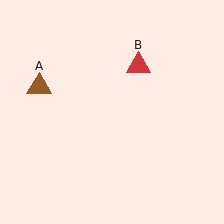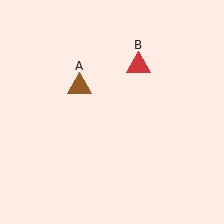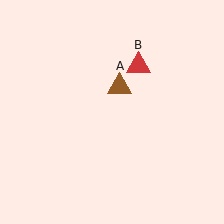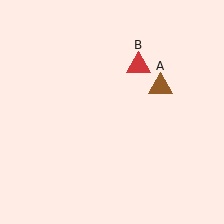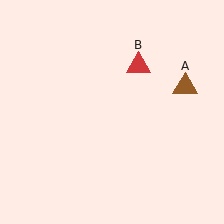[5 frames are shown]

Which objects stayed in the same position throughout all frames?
Red triangle (object B) remained stationary.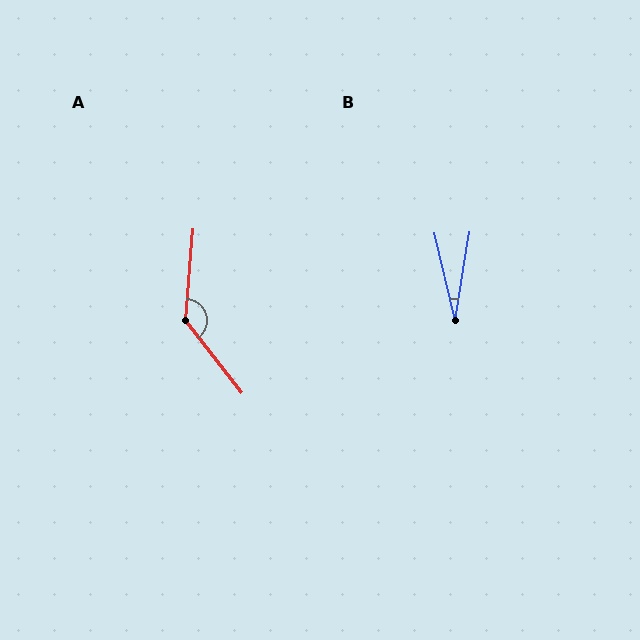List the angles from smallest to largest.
B (22°), A (138°).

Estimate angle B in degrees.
Approximately 22 degrees.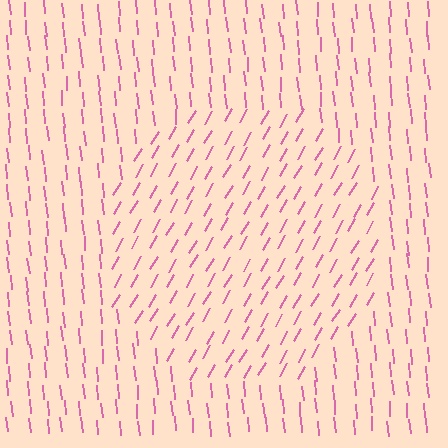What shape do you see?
I see a circle.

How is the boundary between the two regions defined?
The boundary is defined purely by a change in line orientation (approximately 35 degrees difference). All lines are the same color and thickness.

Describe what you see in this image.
The image is filled with small pink line segments. A circle region in the image has lines oriented differently from the surrounding lines, creating a visible texture boundary.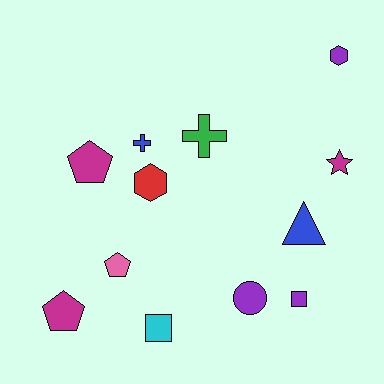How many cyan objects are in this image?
There is 1 cyan object.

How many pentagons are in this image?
There are 3 pentagons.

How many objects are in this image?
There are 12 objects.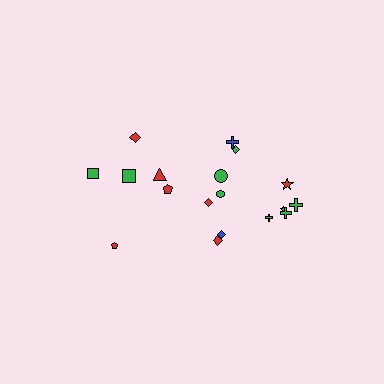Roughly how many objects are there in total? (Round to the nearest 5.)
Roughly 20 objects in total.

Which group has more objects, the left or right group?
The right group.